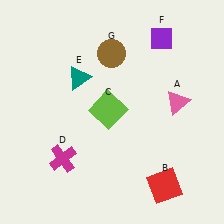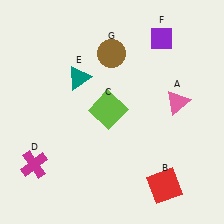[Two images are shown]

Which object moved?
The magenta cross (D) moved left.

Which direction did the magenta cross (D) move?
The magenta cross (D) moved left.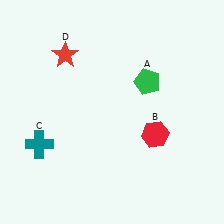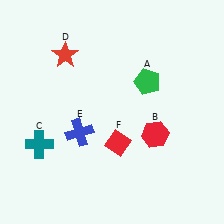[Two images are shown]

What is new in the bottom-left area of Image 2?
A blue cross (E) was added in the bottom-left area of Image 2.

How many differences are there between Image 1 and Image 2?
There are 2 differences between the two images.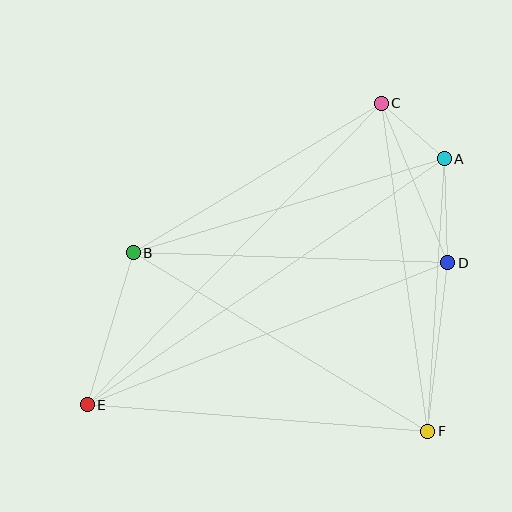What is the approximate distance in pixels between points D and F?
The distance between D and F is approximately 169 pixels.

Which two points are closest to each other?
Points A and C are closest to each other.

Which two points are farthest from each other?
Points A and E are farthest from each other.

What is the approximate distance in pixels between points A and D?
The distance between A and D is approximately 104 pixels.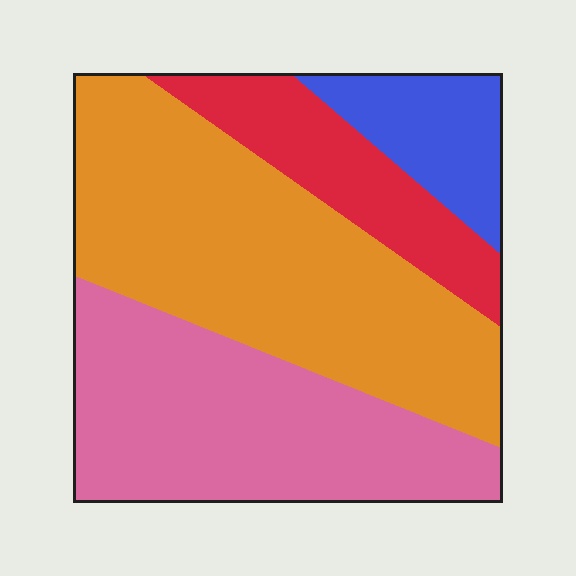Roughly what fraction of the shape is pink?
Pink covers about 35% of the shape.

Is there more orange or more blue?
Orange.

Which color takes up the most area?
Orange, at roughly 40%.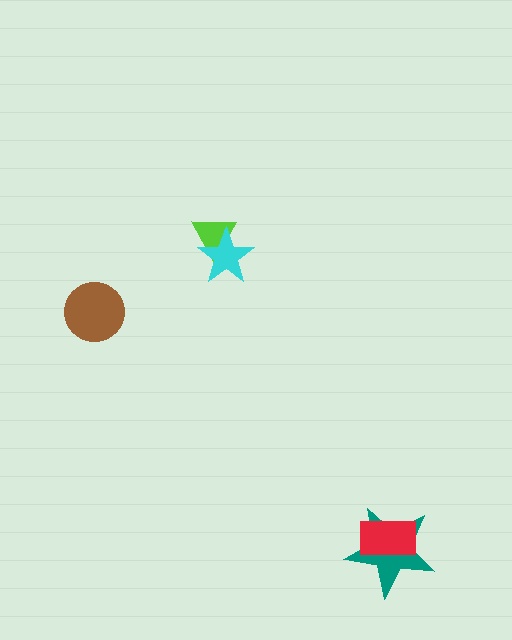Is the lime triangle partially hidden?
Yes, it is partially covered by another shape.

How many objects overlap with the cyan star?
1 object overlaps with the cyan star.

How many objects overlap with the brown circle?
0 objects overlap with the brown circle.